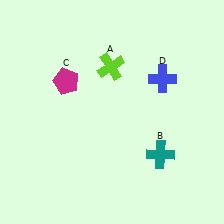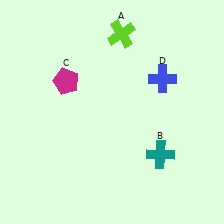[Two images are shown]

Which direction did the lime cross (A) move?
The lime cross (A) moved up.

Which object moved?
The lime cross (A) moved up.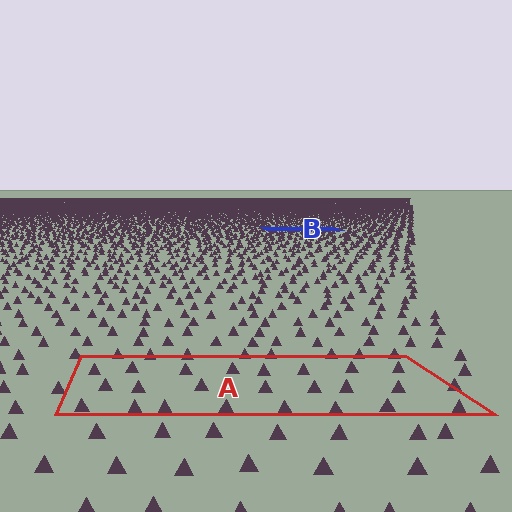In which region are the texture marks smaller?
The texture marks are smaller in region B, because it is farther away.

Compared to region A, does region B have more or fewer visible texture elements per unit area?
Region B has more texture elements per unit area — they are packed more densely because it is farther away.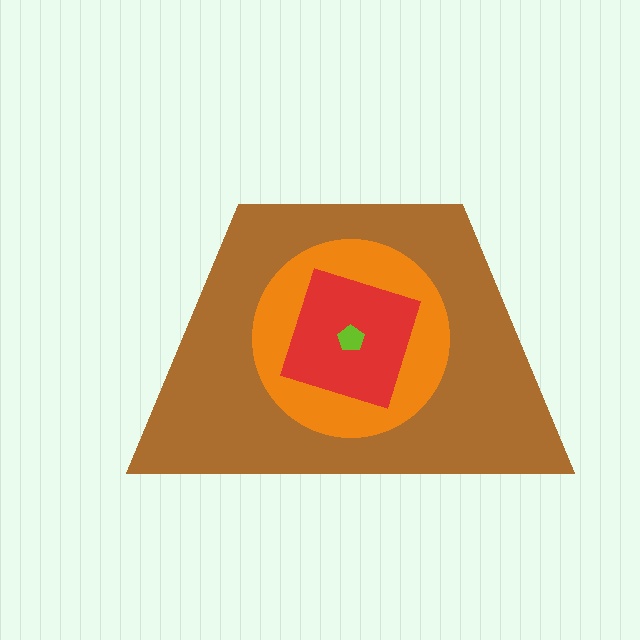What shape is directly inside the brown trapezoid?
The orange circle.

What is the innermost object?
The lime pentagon.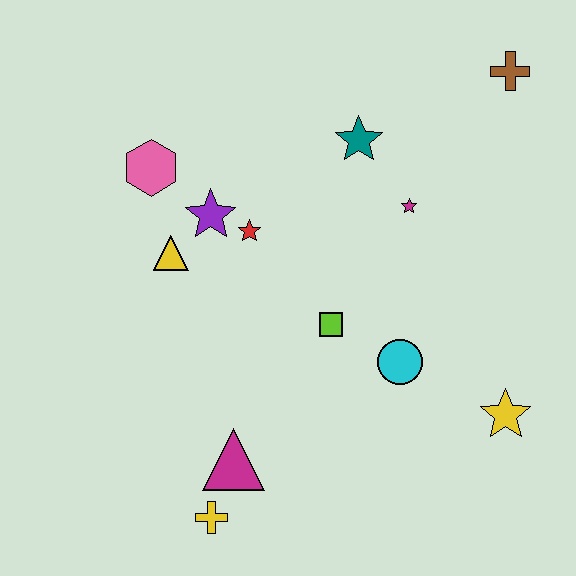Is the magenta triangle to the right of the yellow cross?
Yes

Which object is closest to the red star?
The purple star is closest to the red star.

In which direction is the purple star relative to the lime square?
The purple star is to the left of the lime square.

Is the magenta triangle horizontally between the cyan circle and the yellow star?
No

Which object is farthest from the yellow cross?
The brown cross is farthest from the yellow cross.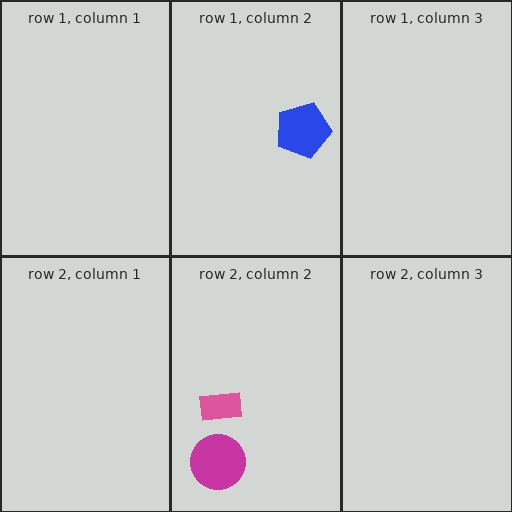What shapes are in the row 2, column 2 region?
The magenta circle, the pink rectangle.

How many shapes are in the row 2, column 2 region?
2.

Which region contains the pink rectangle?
The row 2, column 2 region.